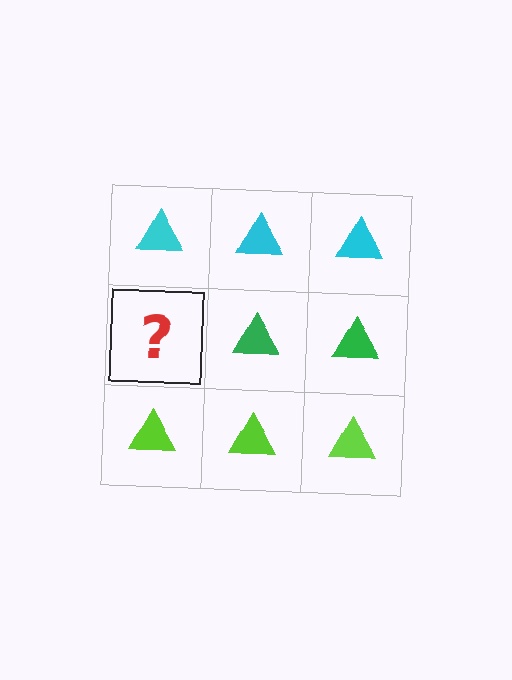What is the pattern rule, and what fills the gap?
The rule is that each row has a consistent color. The gap should be filled with a green triangle.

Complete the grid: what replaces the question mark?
The question mark should be replaced with a green triangle.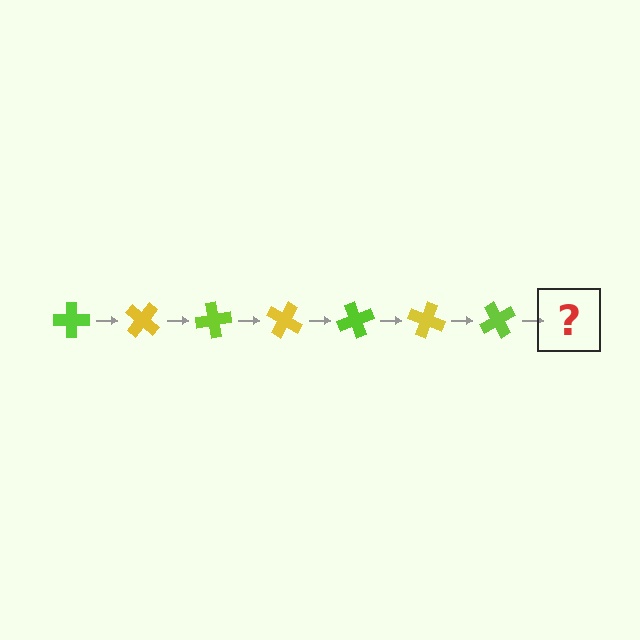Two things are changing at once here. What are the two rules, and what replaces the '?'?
The two rules are that it rotates 40 degrees each step and the color cycles through lime and yellow. The '?' should be a yellow cross, rotated 280 degrees from the start.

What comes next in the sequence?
The next element should be a yellow cross, rotated 280 degrees from the start.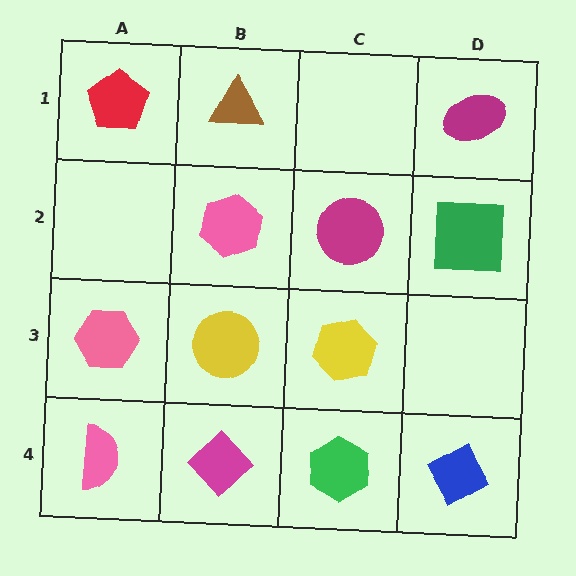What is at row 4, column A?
A pink semicircle.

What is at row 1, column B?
A brown triangle.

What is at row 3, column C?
A yellow hexagon.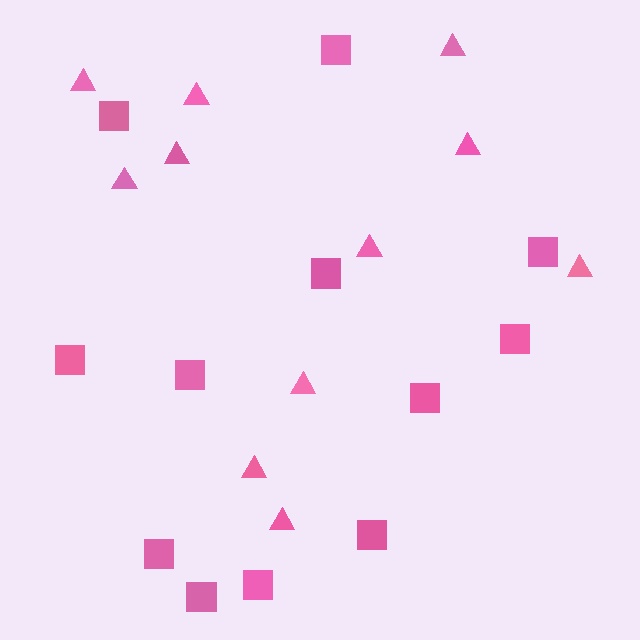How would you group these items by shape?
There are 2 groups: one group of squares (12) and one group of triangles (11).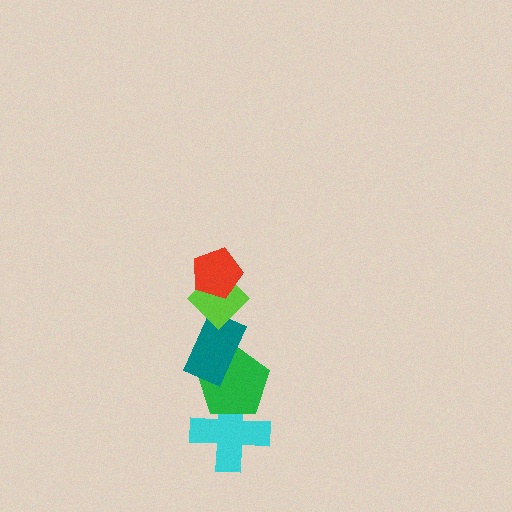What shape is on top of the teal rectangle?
The lime diamond is on top of the teal rectangle.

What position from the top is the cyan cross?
The cyan cross is 5th from the top.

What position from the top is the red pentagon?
The red pentagon is 1st from the top.